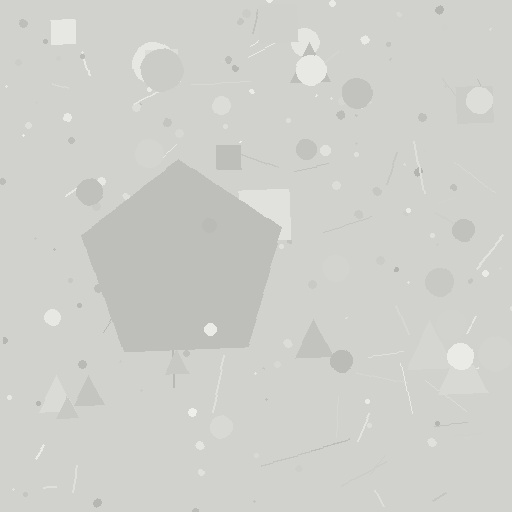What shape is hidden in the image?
A pentagon is hidden in the image.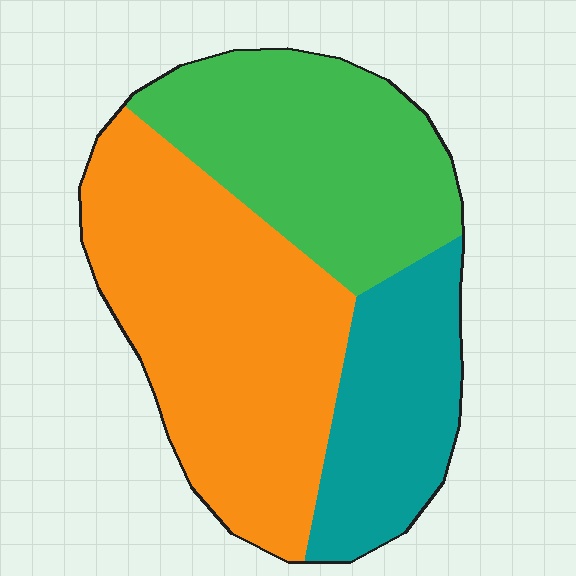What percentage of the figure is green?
Green covers 32% of the figure.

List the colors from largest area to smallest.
From largest to smallest: orange, green, teal.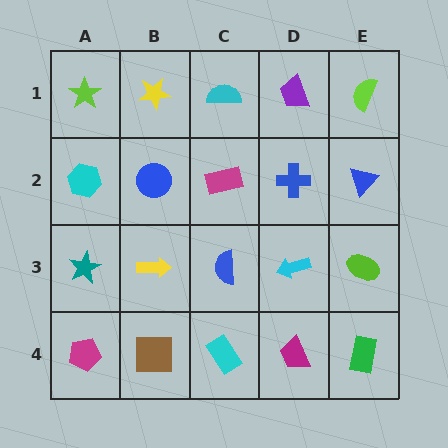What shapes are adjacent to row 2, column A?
A lime star (row 1, column A), a teal star (row 3, column A), a blue circle (row 2, column B).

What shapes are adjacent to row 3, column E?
A blue triangle (row 2, column E), a green rectangle (row 4, column E), a cyan arrow (row 3, column D).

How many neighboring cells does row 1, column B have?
3.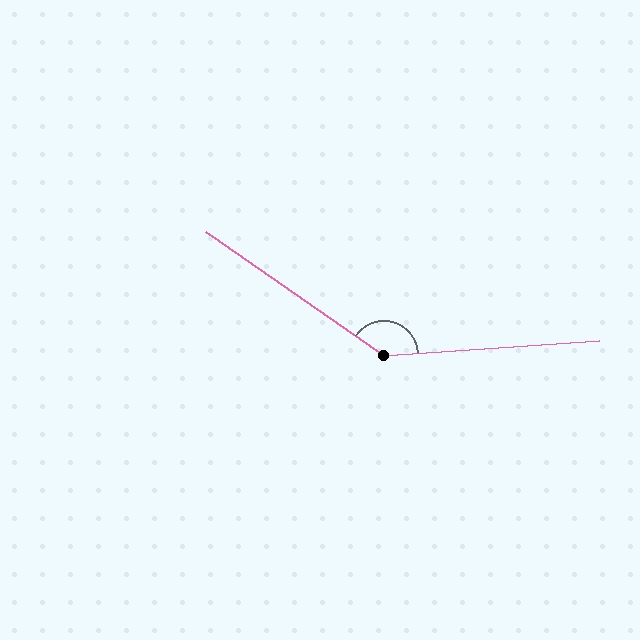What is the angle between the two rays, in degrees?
Approximately 141 degrees.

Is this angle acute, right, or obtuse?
It is obtuse.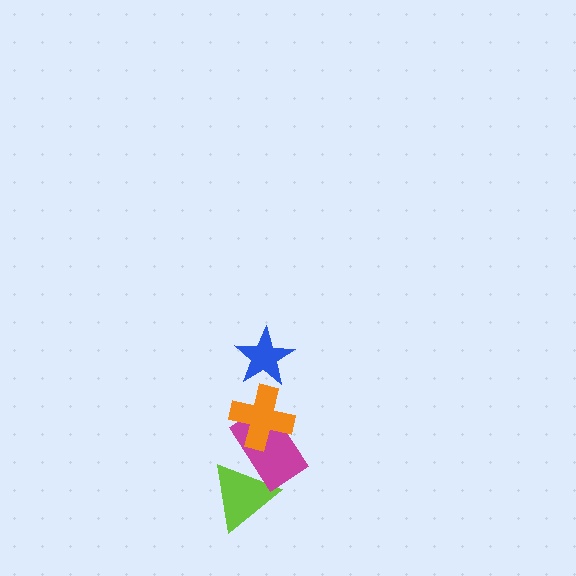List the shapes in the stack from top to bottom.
From top to bottom: the blue star, the orange cross, the magenta rectangle, the lime triangle.